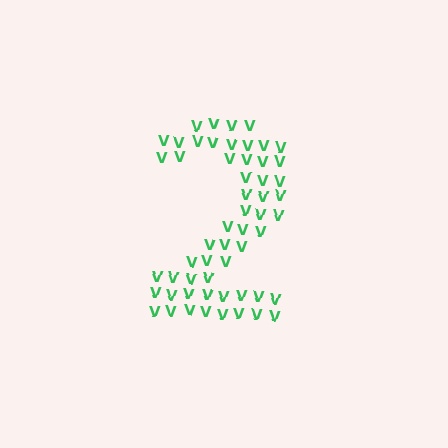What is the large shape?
The large shape is the digit 2.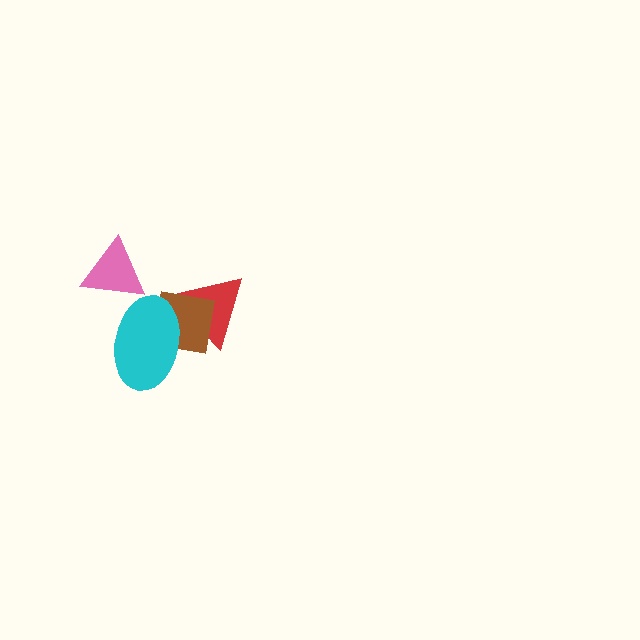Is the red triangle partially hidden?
Yes, it is partially covered by another shape.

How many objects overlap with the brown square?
2 objects overlap with the brown square.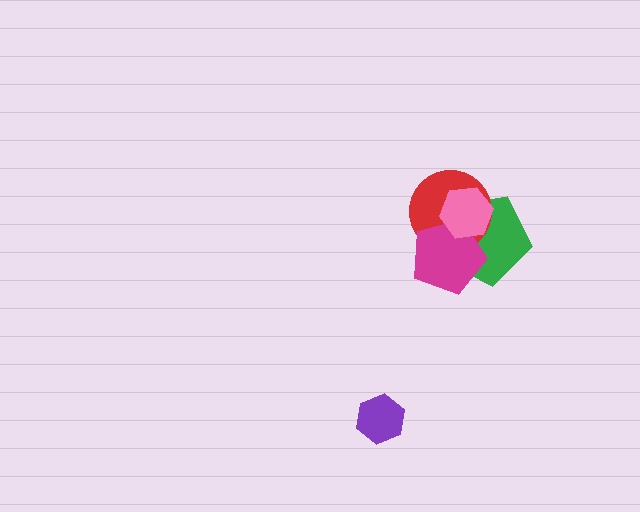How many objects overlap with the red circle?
3 objects overlap with the red circle.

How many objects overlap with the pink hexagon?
3 objects overlap with the pink hexagon.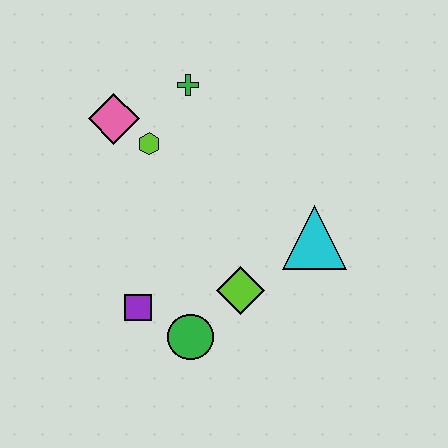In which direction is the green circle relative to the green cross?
The green circle is below the green cross.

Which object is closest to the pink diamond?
The lime hexagon is closest to the pink diamond.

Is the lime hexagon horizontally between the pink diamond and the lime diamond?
Yes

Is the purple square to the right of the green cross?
No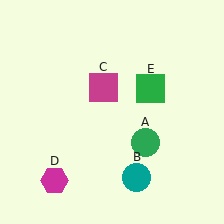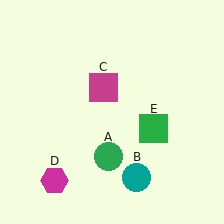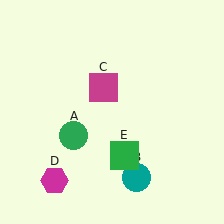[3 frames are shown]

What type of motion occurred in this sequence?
The green circle (object A), green square (object E) rotated clockwise around the center of the scene.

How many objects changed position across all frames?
2 objects changed position: green circle (object A), green square (object E).